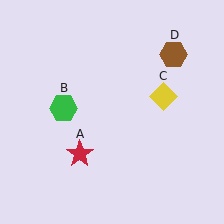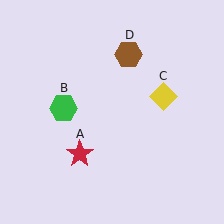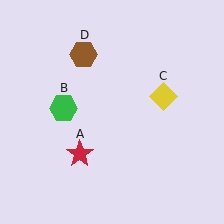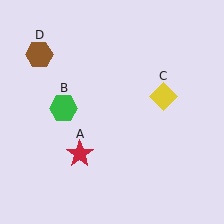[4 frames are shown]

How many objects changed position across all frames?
1 object changed position: brown hexagon (object D).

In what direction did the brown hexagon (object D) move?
The brown hexagon (object D) moved left.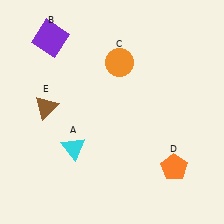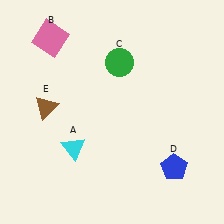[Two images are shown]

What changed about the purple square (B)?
In Image 1, B is purple. In Image 2, it changed to pink.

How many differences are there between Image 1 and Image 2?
There are 3 differences between the two images.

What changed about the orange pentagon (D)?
In Image 1, D is orange. In Image 2, it changed to blue.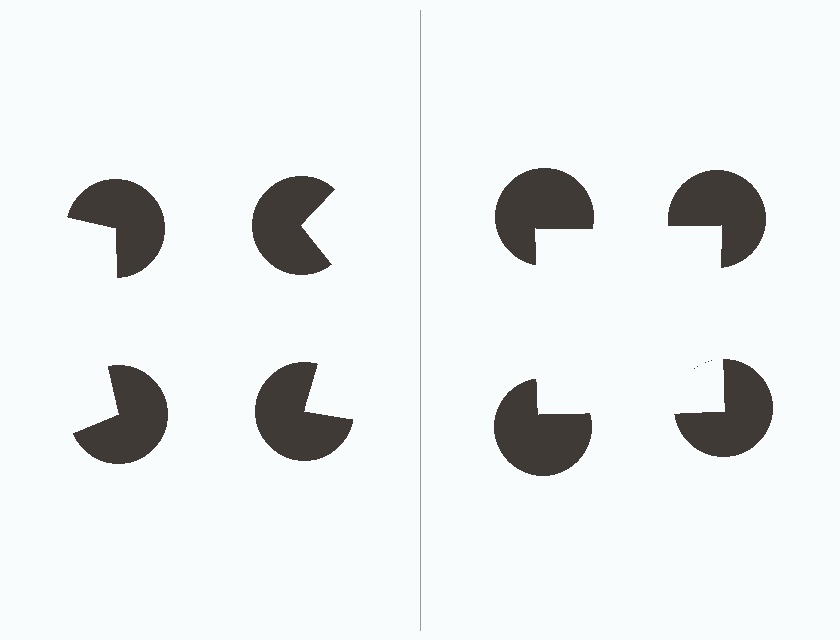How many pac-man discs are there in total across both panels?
8 — 4 on each side.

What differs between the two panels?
The pac-man discs are positioned identically on both sides; only the wedge orientations differ. On the right they align to a square; on the left they are misaligned.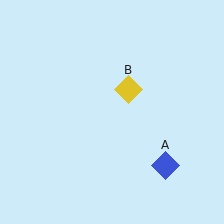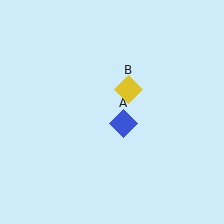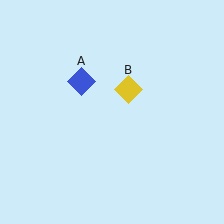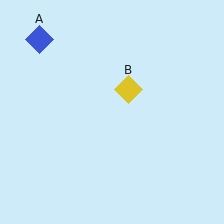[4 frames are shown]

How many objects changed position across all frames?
1 object changed position: blue diamond (object A).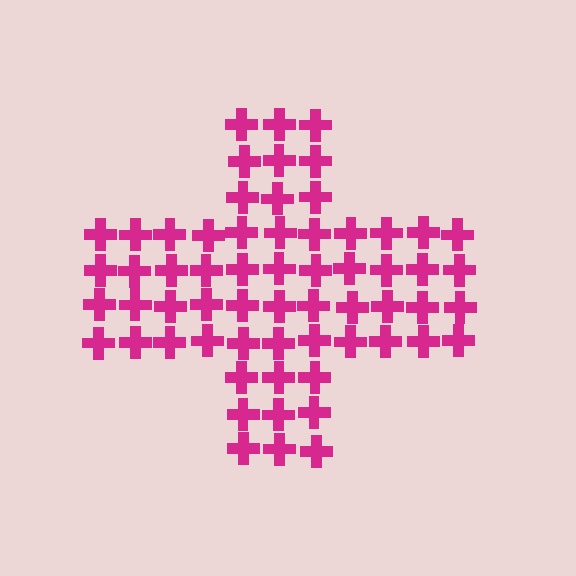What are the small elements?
The small elements are crosses.